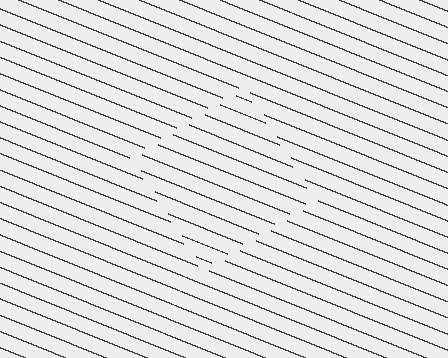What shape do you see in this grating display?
An illusory square. The interior of the shape contains the same grating, shifted by half a period — the contour is defined by the phase discontinuity where line-ends from the inner and outer gratings abut.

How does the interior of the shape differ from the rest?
The interior of the shape contains the same grating, shifted by half a period — the contour is defined by the phase discontinuity where line-ends from the inner and outer gratings abut.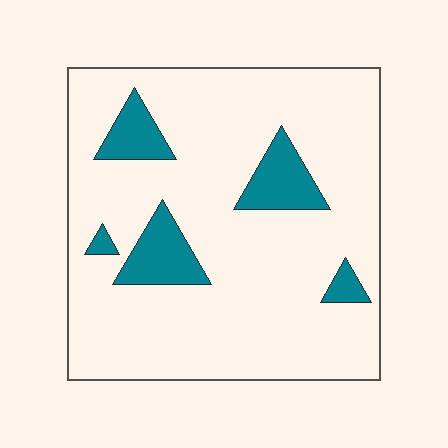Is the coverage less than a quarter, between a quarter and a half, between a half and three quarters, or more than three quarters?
Less than a quarter.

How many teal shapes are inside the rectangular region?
5.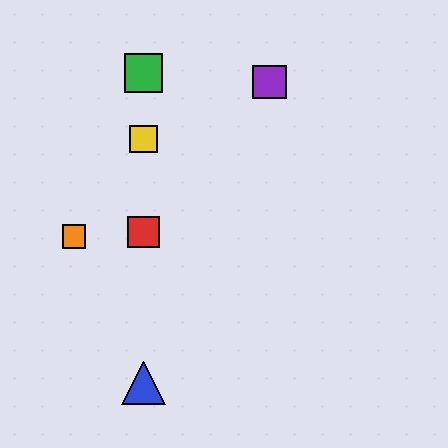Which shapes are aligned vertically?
The red square, the blue triangle, the green square, the yellow square are aligned vertically.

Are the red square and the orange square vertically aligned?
No, the red square is at x≈144 and the orange square is at x≈74.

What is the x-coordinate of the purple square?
The purple square is at x≈270.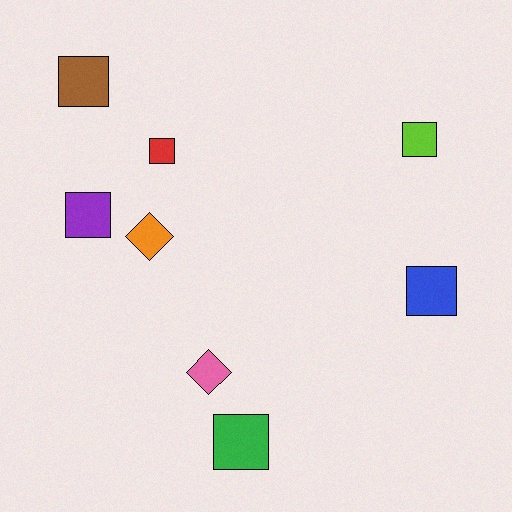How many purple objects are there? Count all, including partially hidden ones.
There is 1 purple object.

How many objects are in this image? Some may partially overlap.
There are 8 objects.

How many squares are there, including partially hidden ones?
There are 6 squares.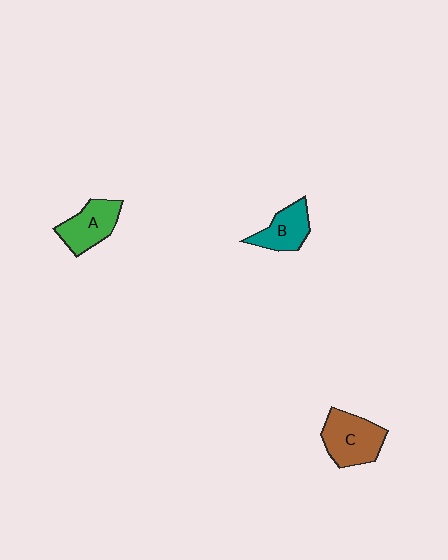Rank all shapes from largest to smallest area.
From largest to smallest: C (brown), A (green), B (teal).